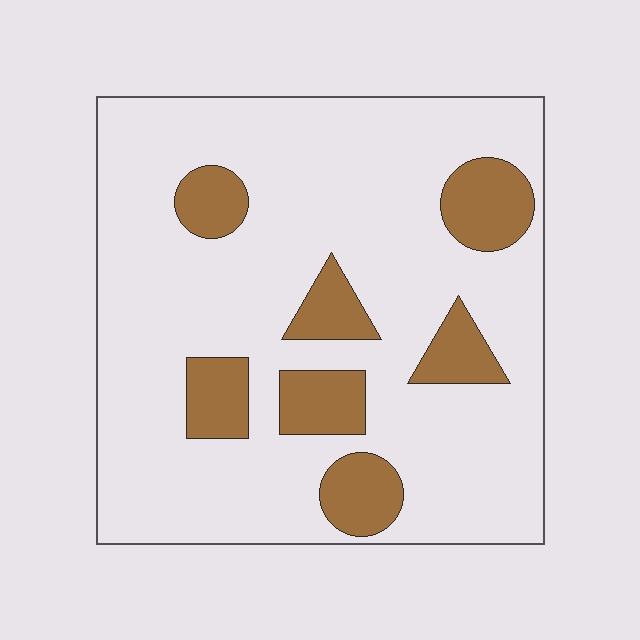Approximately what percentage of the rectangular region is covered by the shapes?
Approximately 20%.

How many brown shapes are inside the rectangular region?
7.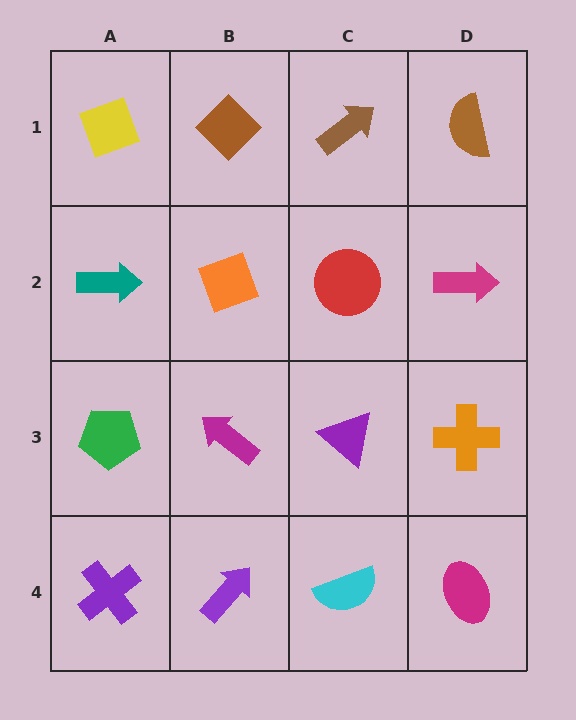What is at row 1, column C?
A brown arrow.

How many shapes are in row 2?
4 shapes.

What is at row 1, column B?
A brown diamond.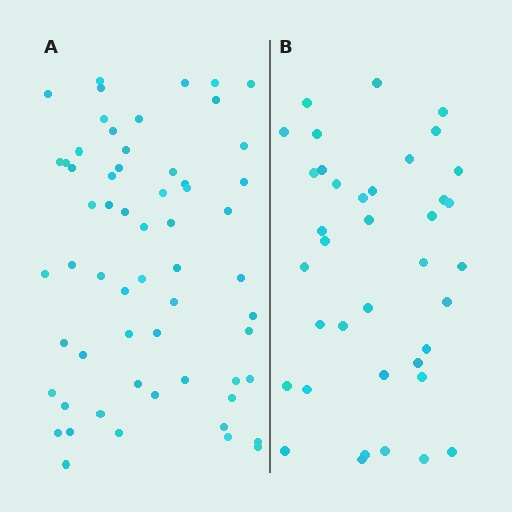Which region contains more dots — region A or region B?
Region A (the left region) has more dots.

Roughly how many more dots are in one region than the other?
Region A has approximately 20 more dots than region B.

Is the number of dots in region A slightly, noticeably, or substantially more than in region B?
Region A has substantially more. The ratio is roughly 1.6 to 1.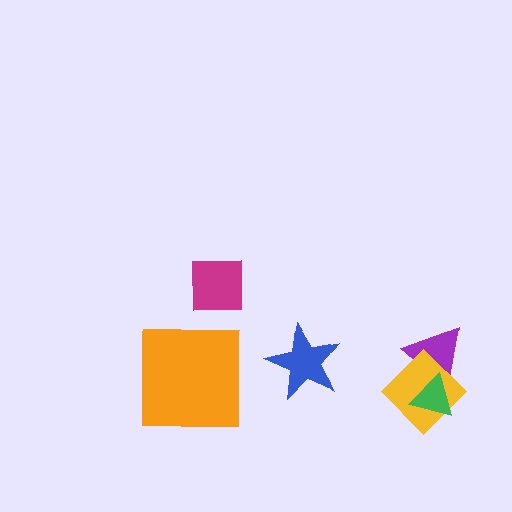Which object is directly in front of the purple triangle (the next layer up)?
The yellow diamond is directly in front of the purple triangle.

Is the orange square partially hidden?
No, no other shape covers it.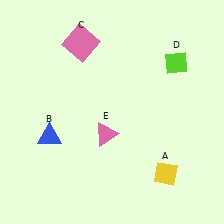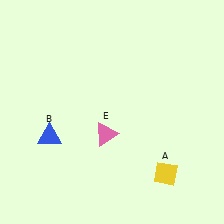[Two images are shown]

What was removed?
The lime diamond (D), the pink square (C) were removed in Image 2.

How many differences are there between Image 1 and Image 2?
There are 2 differences between the two images.